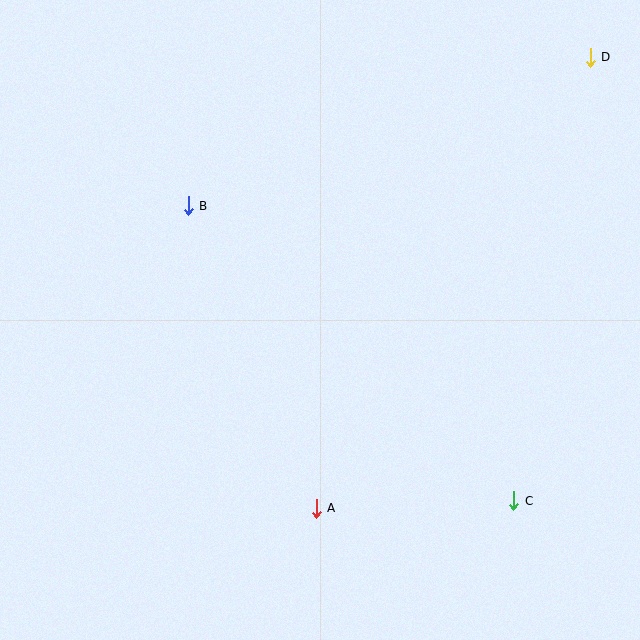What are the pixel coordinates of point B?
Point B is at (188, 206).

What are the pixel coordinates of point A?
Point A is at (316, 508).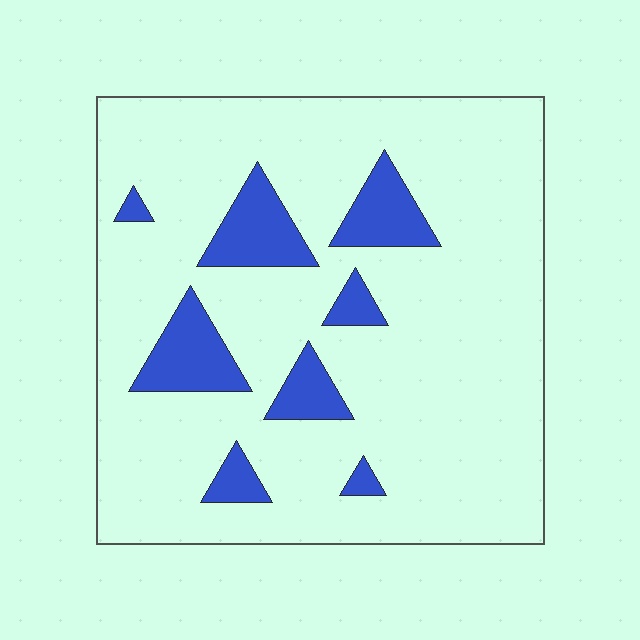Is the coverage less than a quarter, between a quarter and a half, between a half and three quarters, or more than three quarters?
Less than a quarter.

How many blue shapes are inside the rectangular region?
8.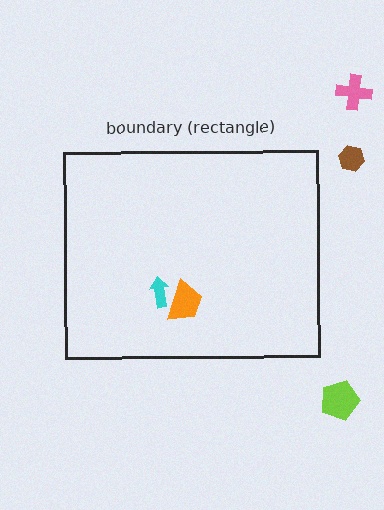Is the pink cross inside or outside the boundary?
Outside.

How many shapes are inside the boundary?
2 inside, 3 outside.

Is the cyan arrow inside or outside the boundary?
Inside.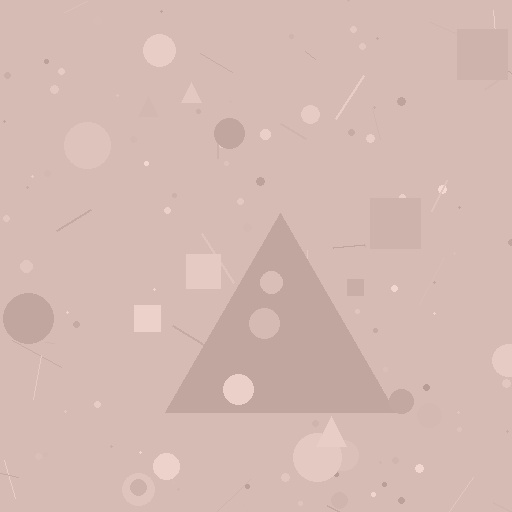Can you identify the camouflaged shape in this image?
The camouflaged shape is a triangle.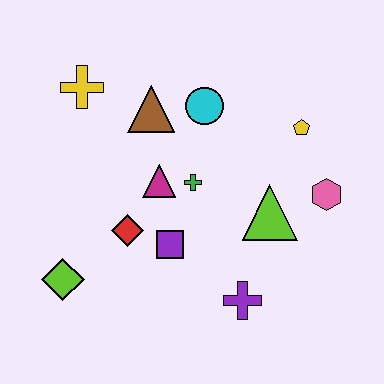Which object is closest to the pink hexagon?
The lime triangle is closest to the pink hexagon.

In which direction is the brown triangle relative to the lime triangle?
The brown triangle is to the left of the lime triangle.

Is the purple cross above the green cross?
No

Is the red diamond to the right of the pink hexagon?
No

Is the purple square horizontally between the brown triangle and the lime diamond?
No